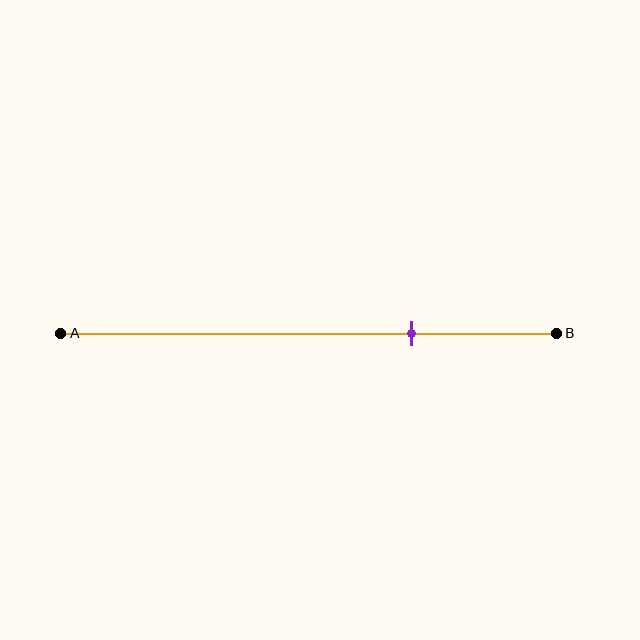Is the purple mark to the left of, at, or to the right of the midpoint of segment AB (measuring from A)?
The purple mark is to the right of the midpoint of segment AB.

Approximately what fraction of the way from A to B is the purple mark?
The purple mark is approximately 70% of the way from A to B.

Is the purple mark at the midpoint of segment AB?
No, the mark is at about 70% from A, not at the 50% midpoint.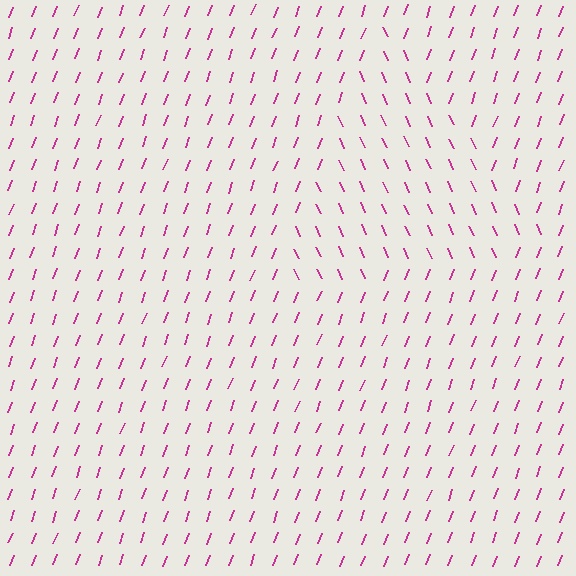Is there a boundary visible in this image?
Yes, there is a texture boundary formed by a change in line orientation.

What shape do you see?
I see a triangle.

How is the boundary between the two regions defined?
The boundary is defined purely by a change in line orientation (approximately 45 degrees difference). All lines are the same color and thickness.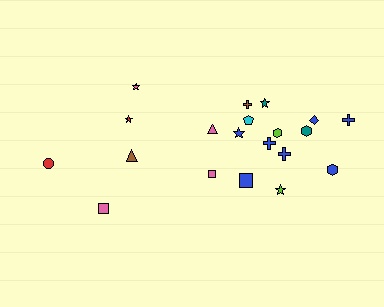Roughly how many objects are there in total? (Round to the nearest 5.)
Roughly 20 objects in total.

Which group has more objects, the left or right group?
The right group.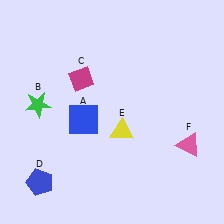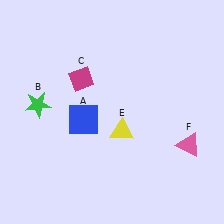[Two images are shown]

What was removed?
The blue pentagon (D) was removed in Image 2.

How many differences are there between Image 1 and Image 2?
There is 1 difference between the two images.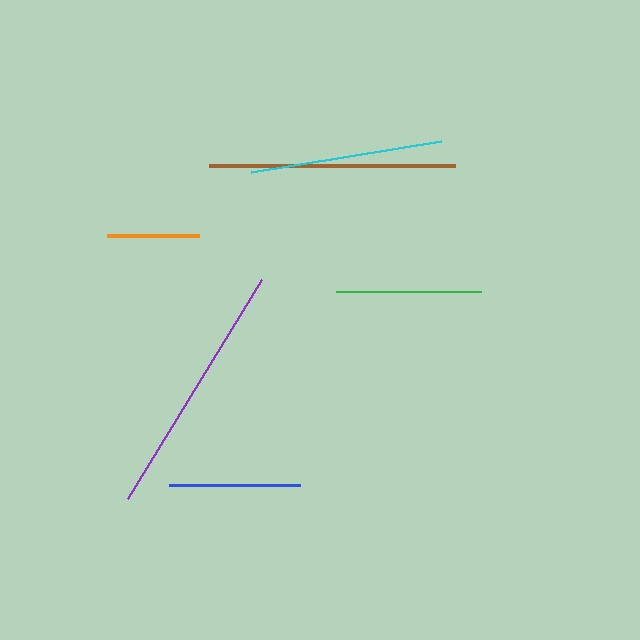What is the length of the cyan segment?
The cyan segment is approximately 192 pixels long.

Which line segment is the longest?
The purple line is the longest at approximately 256 pixels.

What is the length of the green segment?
The green segment is approximately 145 pixels long.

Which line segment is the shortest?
The orange line is the shortest at approximately 92 pixels.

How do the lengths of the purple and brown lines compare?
The purple and brown lines are approximately the same length.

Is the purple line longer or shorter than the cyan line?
The purple line is longer than the cyan line.